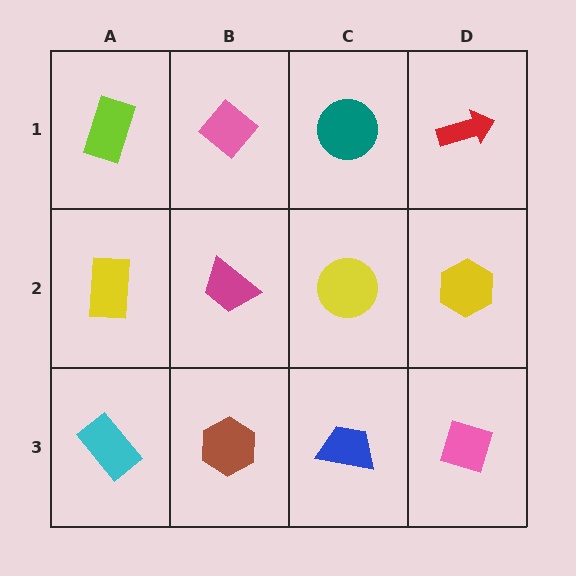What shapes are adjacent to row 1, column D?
A yellow hexagon (row 2, column D), a teal circle (row 1, column C).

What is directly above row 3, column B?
A magenta trapezoid.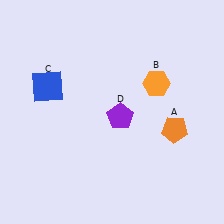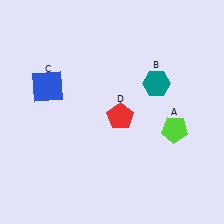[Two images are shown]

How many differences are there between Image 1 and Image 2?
There are 3 differences between the two images.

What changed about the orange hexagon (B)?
In Image 1, B is orange. In Image 2, it changed to teal.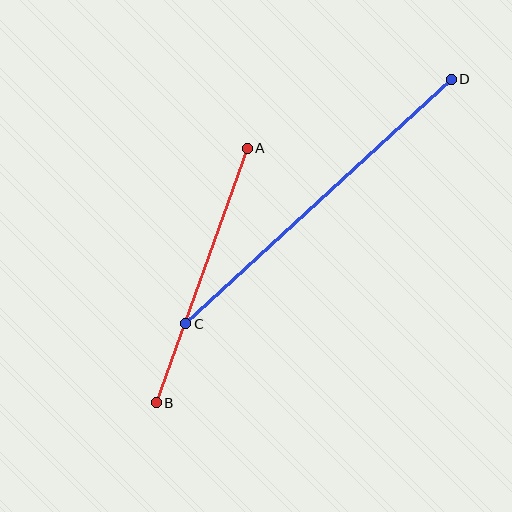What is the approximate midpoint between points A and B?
The midpoint is at approximately (202, 276) pixels.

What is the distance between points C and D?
The distance is approximately 361 pixels.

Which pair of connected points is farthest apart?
Points C and D are farthest apart.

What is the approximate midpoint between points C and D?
The midpoint is at approximately (318, 201) pixels.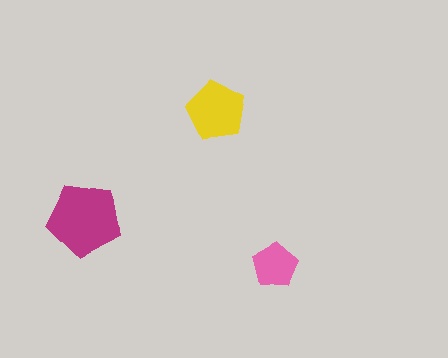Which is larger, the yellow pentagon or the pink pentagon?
The yellow one.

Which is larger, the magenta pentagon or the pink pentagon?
The magenta one.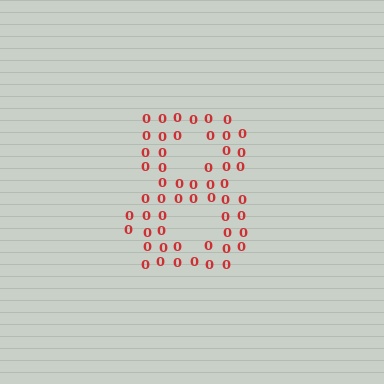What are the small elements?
The small elements are digit 0's.